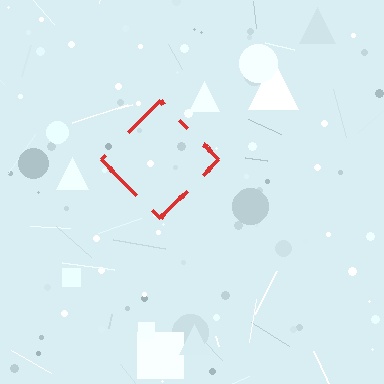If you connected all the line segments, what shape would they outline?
They would outline a diamond.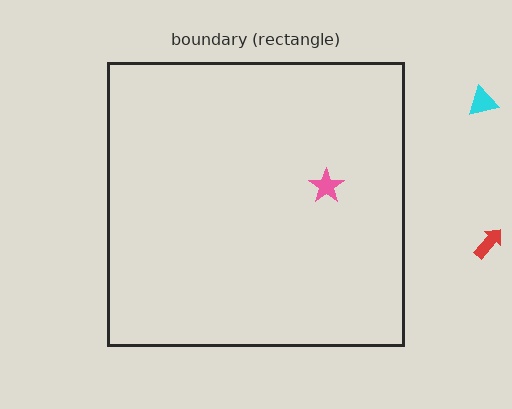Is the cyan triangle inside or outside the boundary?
Outside.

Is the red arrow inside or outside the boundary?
Outside.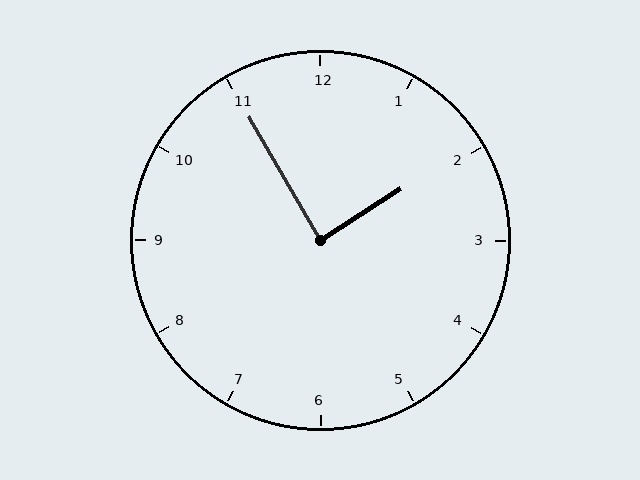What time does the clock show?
1:55.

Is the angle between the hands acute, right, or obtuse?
It is right.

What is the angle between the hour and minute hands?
Approximately 88 degrees.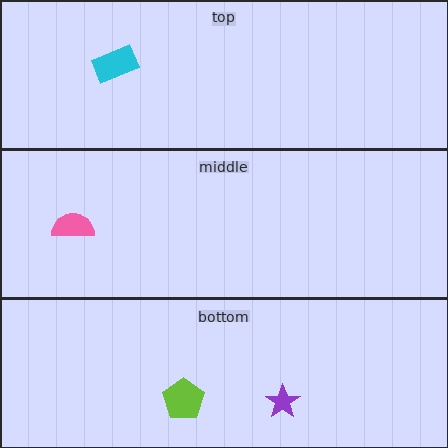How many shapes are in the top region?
1.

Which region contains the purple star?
The bottom region.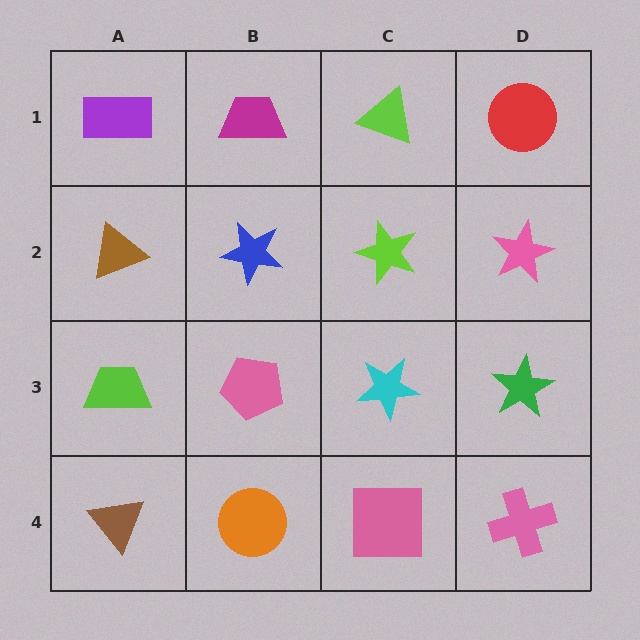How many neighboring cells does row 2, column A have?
3.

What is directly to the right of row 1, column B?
A lime triangle.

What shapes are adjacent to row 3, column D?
A pink star (row 2, column D), a pink cross (row 4, column D), a cyan star (row 3, column C).